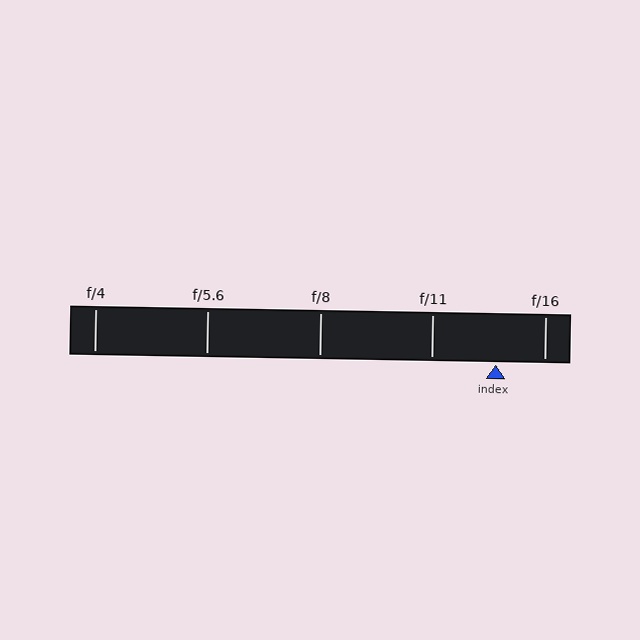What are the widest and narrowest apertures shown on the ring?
The widest aperture shown is f/4 and the narrowest is f/16.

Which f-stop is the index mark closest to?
The index mark is closest to f/16.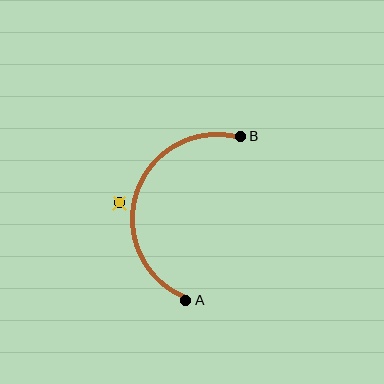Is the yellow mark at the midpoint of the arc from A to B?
No — the yellow mark does not lie on the arc at all. It sits slightly outside the curve.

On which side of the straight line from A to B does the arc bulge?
The arc bulges to the left of the straight line connecting A and B.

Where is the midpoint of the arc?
The arc midpoint is the point on the curve farthest from the straight line joining A and B. It sits to the left of that line.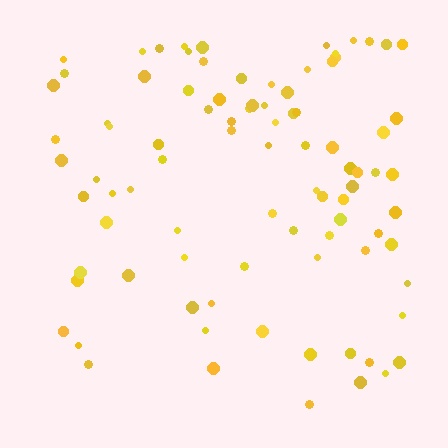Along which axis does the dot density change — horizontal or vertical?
Vertical.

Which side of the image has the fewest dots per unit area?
The bottom.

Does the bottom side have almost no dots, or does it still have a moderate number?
Still a moderate number, just noticeably fewer than the top.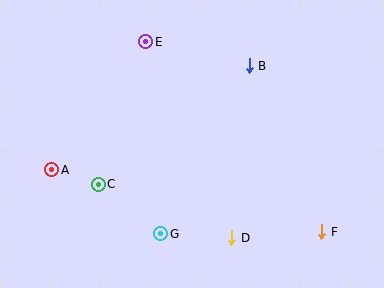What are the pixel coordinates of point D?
Point D is at (232, 238).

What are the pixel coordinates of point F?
Point F is at (322, 232).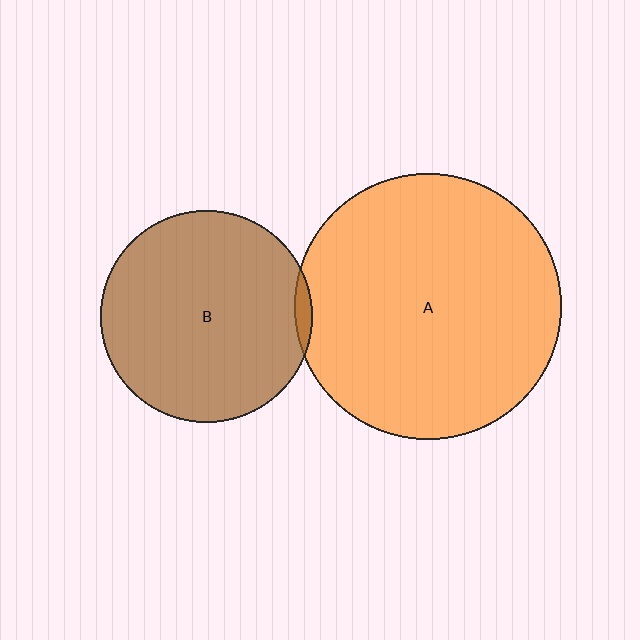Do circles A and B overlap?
Yes.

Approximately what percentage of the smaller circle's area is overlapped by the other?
Approximately 5%.